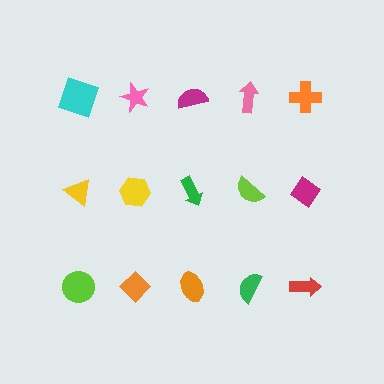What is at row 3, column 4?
A green semicircle.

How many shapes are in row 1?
5 shapes.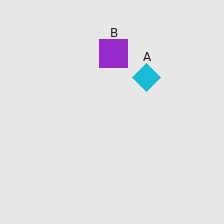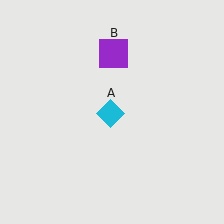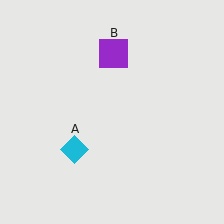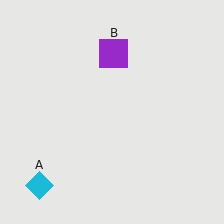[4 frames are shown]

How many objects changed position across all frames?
1 object changed position: cyan diamond (object A).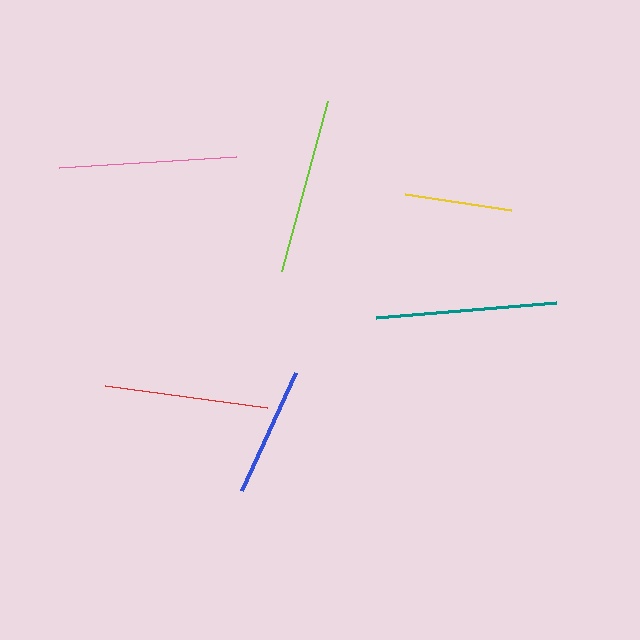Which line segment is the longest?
The teal line is the longest at approximately 181 pixels.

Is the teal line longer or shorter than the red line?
The teal line is longer than the red line.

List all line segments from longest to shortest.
From longest to shortest: teal, pink, lime, red, blue, yellow.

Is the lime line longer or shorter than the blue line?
The lime line is longer than the blue line.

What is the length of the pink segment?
The pink segment is approximately 177 pixels long.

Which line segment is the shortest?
The yellow line is the shortest at approximately 107 pixels.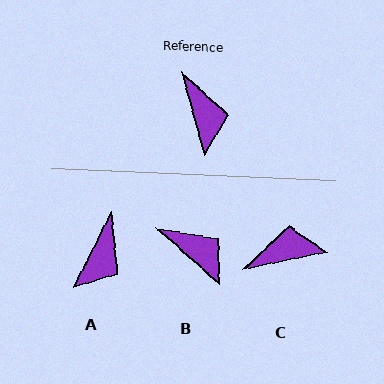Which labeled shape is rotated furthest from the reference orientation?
C, about 86 degrees away.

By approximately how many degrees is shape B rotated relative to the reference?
Approximately 33 degrees counter-clockwise.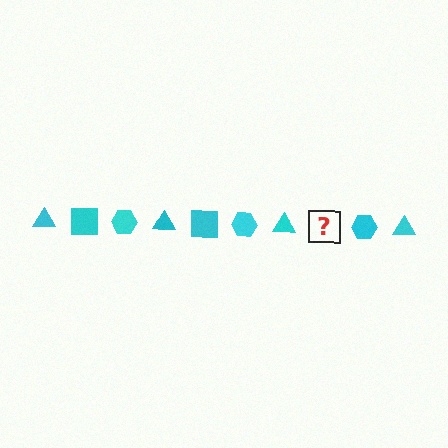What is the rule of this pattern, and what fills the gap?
The rule is that the pattern cycles through triangle, square, hexagon shapes in cyan. The gap should be filled with a cyan square.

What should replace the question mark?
The question mark should be replaced with a cyan square.